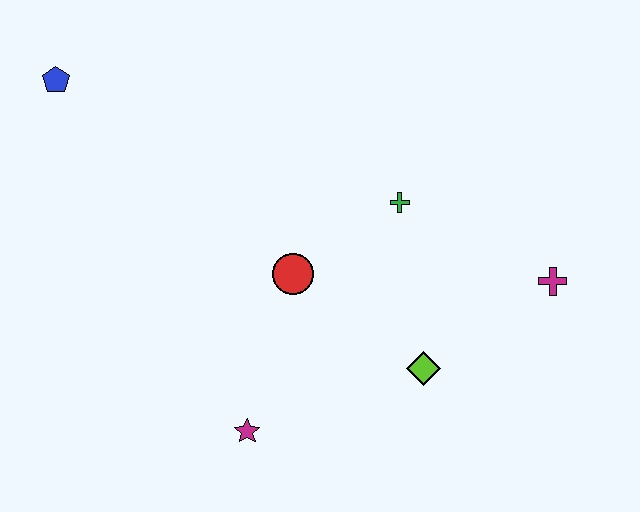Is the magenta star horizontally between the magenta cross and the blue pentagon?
Yes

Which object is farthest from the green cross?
The blue pentagon is farthest from the green cross.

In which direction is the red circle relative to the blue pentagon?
The red circle is to the right of the blue pentagon.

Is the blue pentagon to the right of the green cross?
No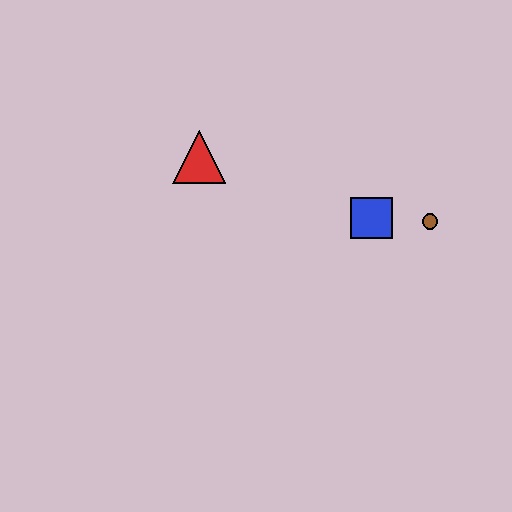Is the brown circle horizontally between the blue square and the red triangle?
No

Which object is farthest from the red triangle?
The brown circle is farthest from the red triangle.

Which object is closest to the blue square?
The brown circle is closest to the blue square.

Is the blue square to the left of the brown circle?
Yes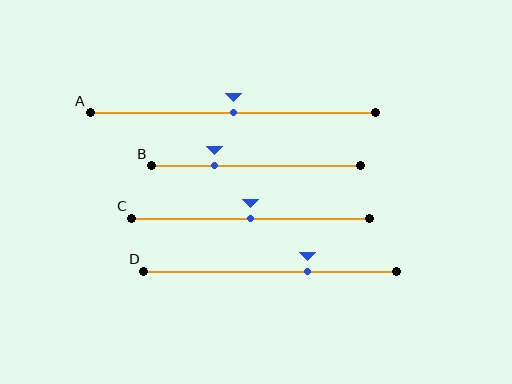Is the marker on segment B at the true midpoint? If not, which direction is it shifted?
No, the marker on segment B is shifted to the left by about 20% of the segment length.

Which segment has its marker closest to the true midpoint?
Segment A has its marker closest to the true midpoint.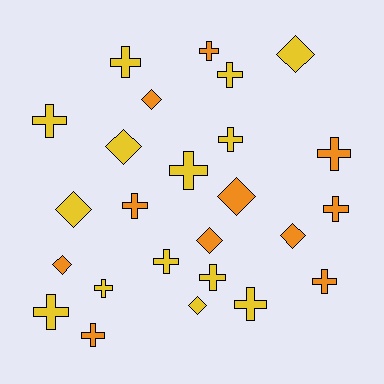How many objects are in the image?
There are 25 objects.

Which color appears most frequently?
Yellow, with 14 objects.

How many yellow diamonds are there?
There are 4 yellow diamonds.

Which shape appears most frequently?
Cross, with 16 objects.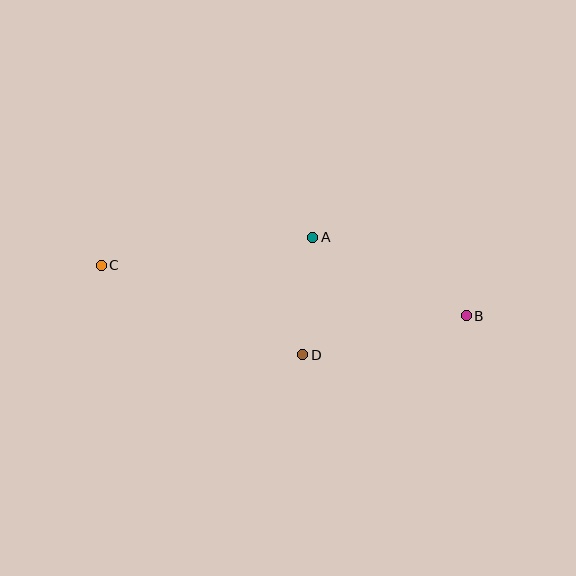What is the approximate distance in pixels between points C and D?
The distance between C and D is approximately 220 pixels.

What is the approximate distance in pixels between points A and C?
The distance between A and C is approximately 213 pixels.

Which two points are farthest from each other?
Points B and C are farthest from each other.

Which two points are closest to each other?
Points A and D are closest to each other.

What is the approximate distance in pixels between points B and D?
The distance between B and D is approximately 168 pixels.